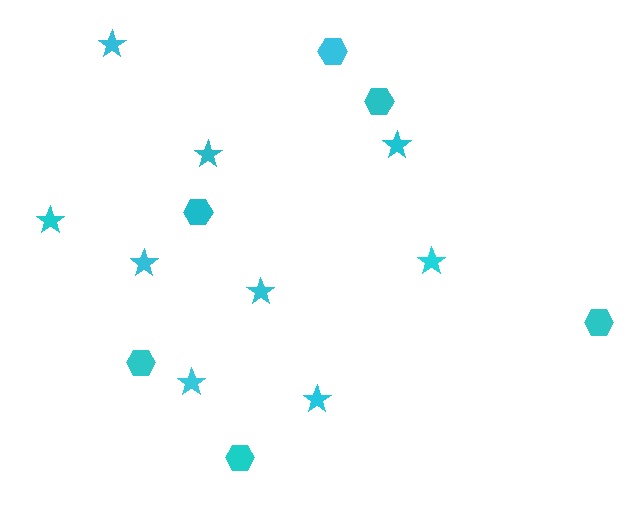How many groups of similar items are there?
There are 2 groups: one group of hexagons (6) and one group of stars (9).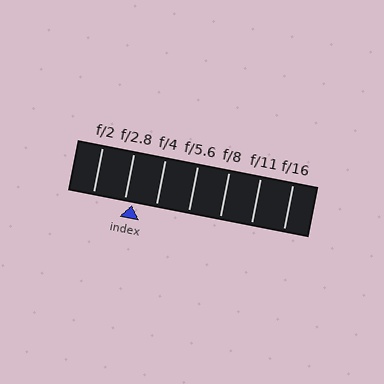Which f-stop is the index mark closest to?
The index mark is closest to f/2.8.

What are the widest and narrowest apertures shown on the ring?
The widest aperture shown is f/2 and the narrowest is f/16.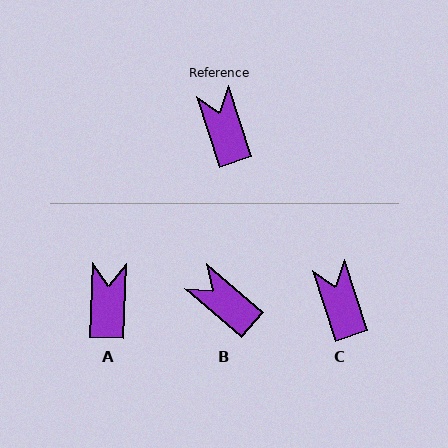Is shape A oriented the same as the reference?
No, it is off by about 20 degrees.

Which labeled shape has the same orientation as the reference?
C.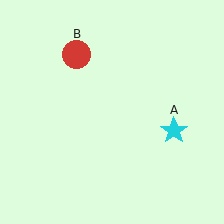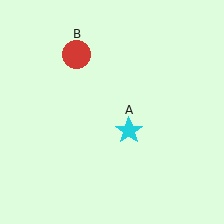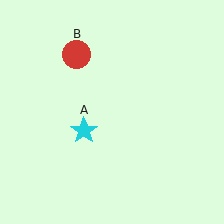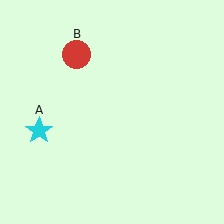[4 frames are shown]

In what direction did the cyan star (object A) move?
The cyan star (object A) moved left.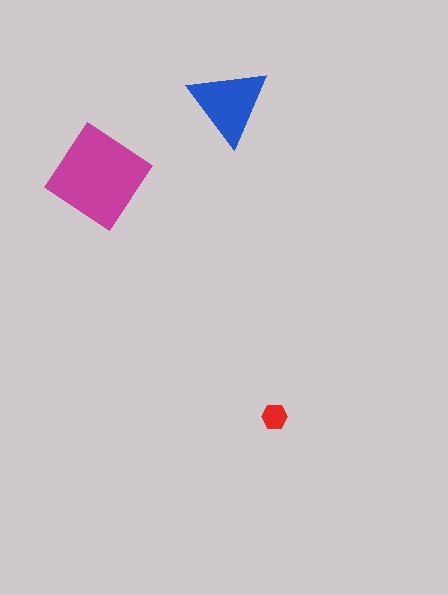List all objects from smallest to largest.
The red hexagon, the blue triangle, the magenta diamond.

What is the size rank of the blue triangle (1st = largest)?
2nd.